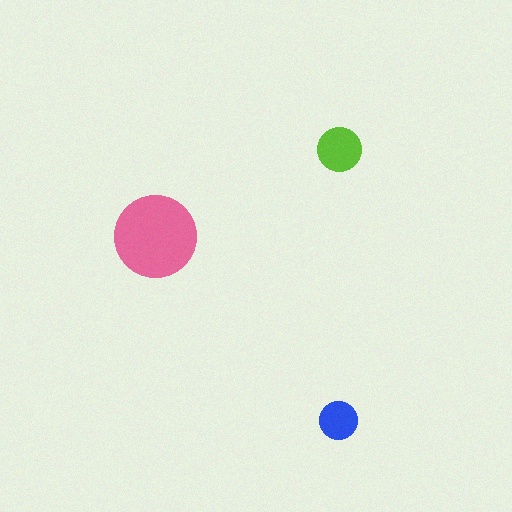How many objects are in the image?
There are 3 objects in the image.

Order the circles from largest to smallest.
the pink one, the lime one, the blue one.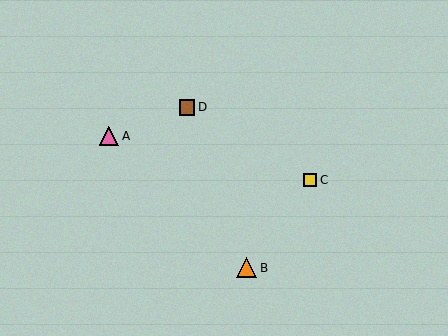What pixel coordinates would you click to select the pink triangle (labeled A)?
Click at (109, 136) to select the pink triangle A.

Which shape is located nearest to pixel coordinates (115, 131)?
The pink triangle (labeled A) at (109, 136) is nearest to that location.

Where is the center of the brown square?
The center of the brown square is at (187, 107).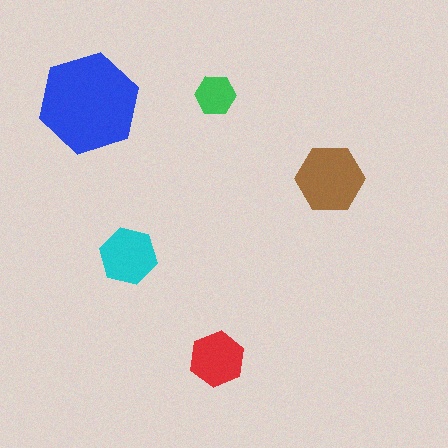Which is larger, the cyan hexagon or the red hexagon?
The cyan one.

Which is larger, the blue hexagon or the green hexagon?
The blue one.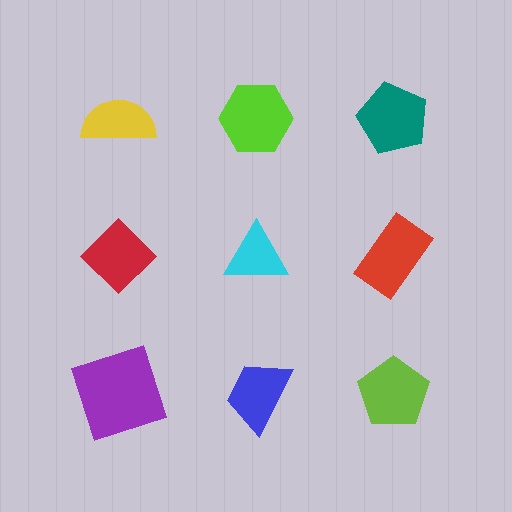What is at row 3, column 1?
A purple square.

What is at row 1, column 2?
A lime hexagon.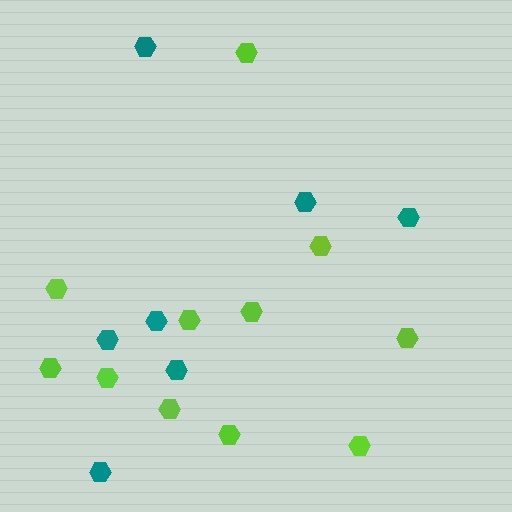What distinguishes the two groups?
There are 2 groups: one group of teal hexagons (7) and one group of lime hexagons (11).